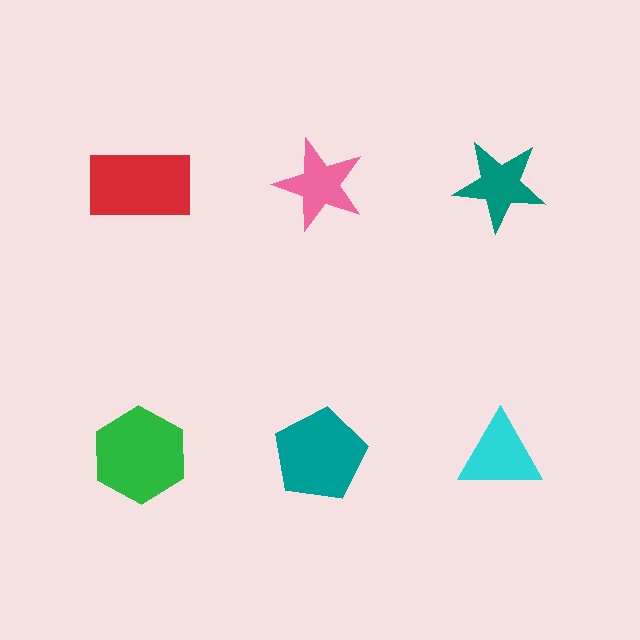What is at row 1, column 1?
A red rectangle.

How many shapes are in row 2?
3 shapes.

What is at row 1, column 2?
A pink star.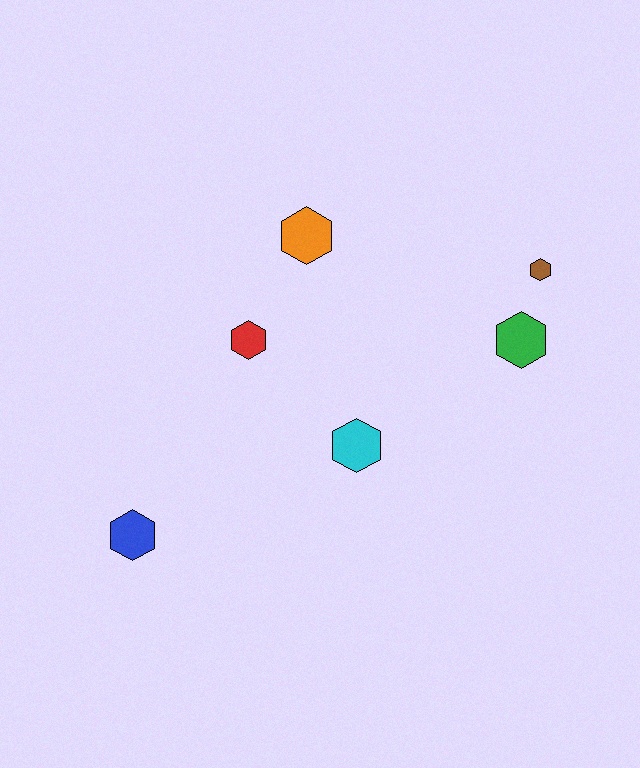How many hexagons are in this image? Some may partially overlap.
There are 6 hexagons.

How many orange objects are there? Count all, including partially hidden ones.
There is 1 orange object.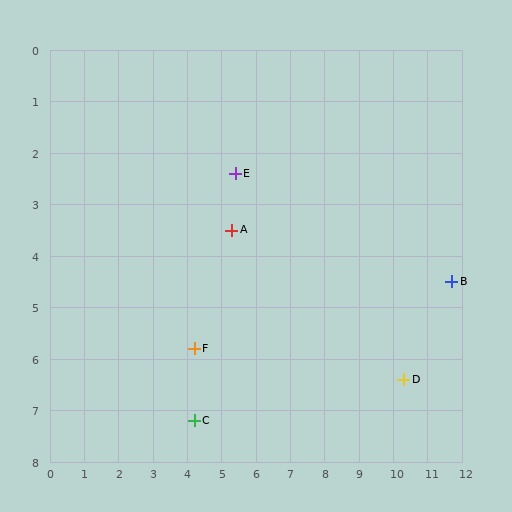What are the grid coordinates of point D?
Point D is at approximately (10.3, 6.4).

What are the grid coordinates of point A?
Point A is at approximately (5.3, 3.5).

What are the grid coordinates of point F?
Point F is at approximately (4.2, 5.8).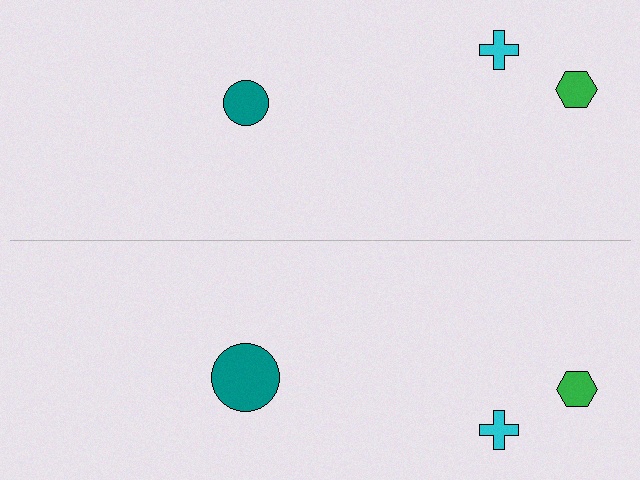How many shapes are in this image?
There are 6 shapes in this image.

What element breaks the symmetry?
The teal circle on the bottom side has a different size than its mirror counterpart.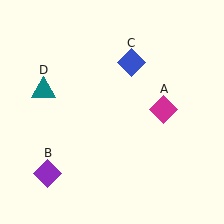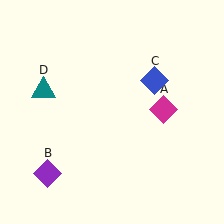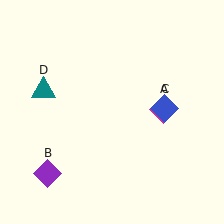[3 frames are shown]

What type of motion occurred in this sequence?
The blue diamond (object C) rotated clockwise around the center of the scene.